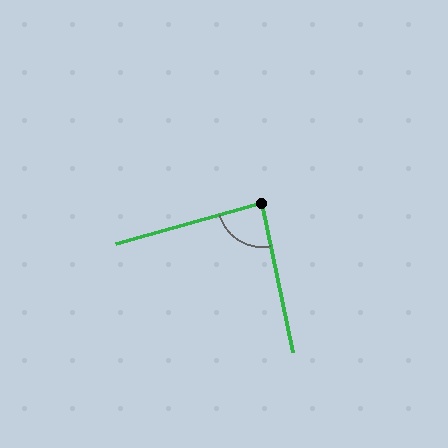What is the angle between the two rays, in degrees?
Approximately 86 degrees.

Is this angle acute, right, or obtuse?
It is approximately a right angle.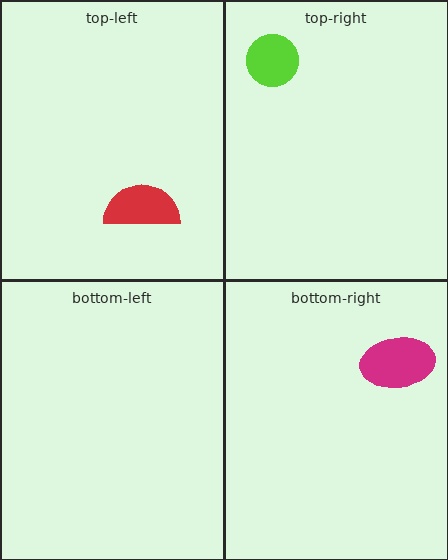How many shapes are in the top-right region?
1.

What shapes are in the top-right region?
The lime circle.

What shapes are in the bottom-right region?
The magenta ellipse.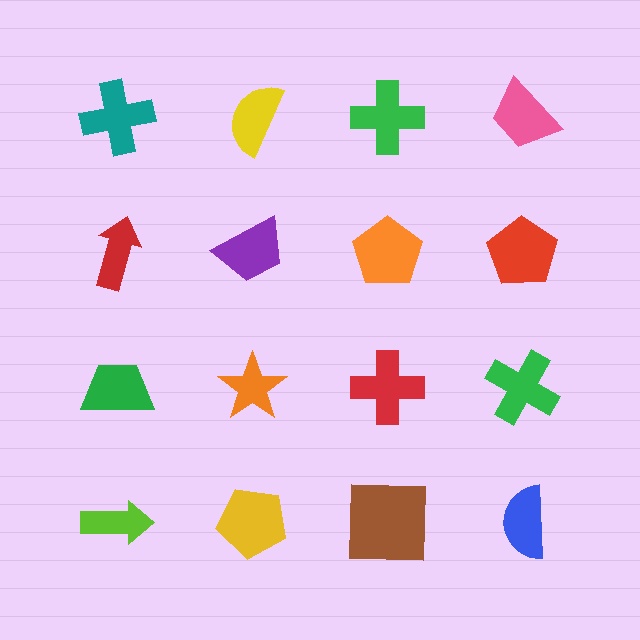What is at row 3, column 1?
A green trapezoid.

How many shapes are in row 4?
4 shapes.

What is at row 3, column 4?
A green cross.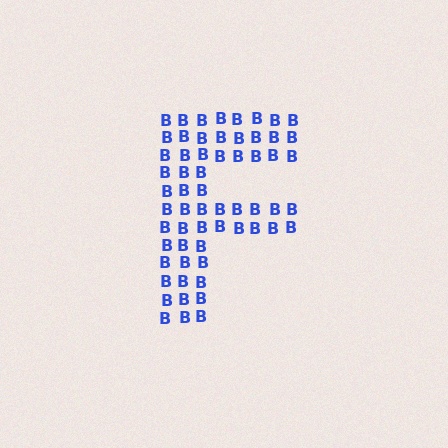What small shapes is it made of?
It is made of small letter B's.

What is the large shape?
The large shape is the letter F.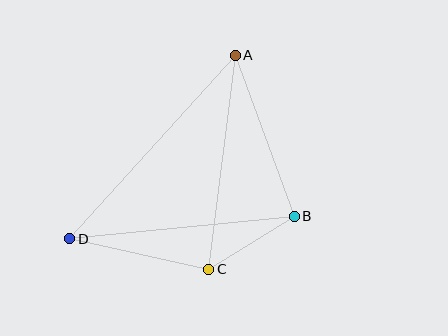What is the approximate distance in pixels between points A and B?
The distance between A and B is approximately 172 pixels.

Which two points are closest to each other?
Points B and C are closest to each other.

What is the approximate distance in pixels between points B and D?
The distance between B and D is approximately 226 pixels.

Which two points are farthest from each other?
Points A and D are farthest from each other.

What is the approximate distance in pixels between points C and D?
The distance between C and D is approximately 143 pixels.